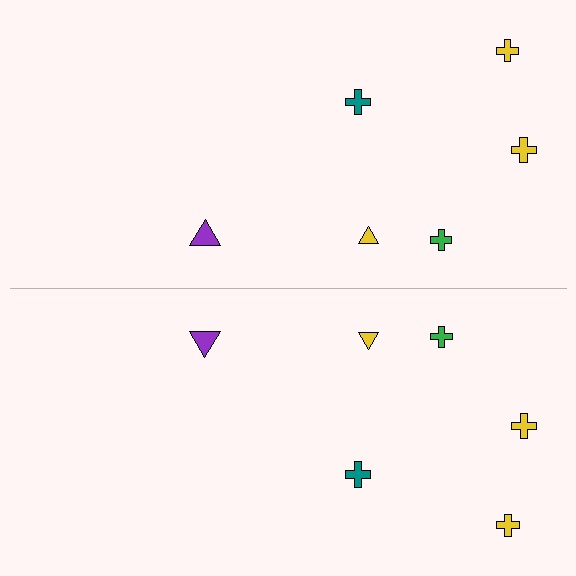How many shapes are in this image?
There are 12 shapes in this image.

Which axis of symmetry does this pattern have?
The pattern has a horizontal axis of symmetry running through the center of the image.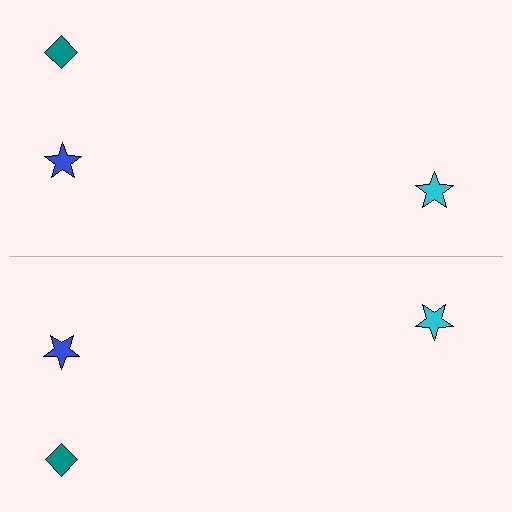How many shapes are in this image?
There are 6 shapes in this image.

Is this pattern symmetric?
Yes, this pattern has bilateral (reflection) symmetry.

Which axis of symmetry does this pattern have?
The pattern has a horizontal axis of symmetry running through the center of the image.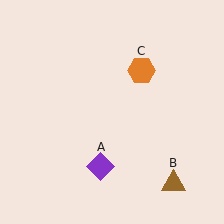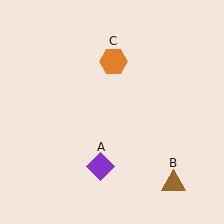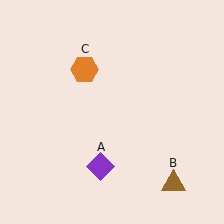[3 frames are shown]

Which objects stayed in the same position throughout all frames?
Purple diamond (object A) and brown triangle (object B) remained stationary.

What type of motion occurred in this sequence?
The orange hexagon (object C) rotated counterclockwise around the center of the scene.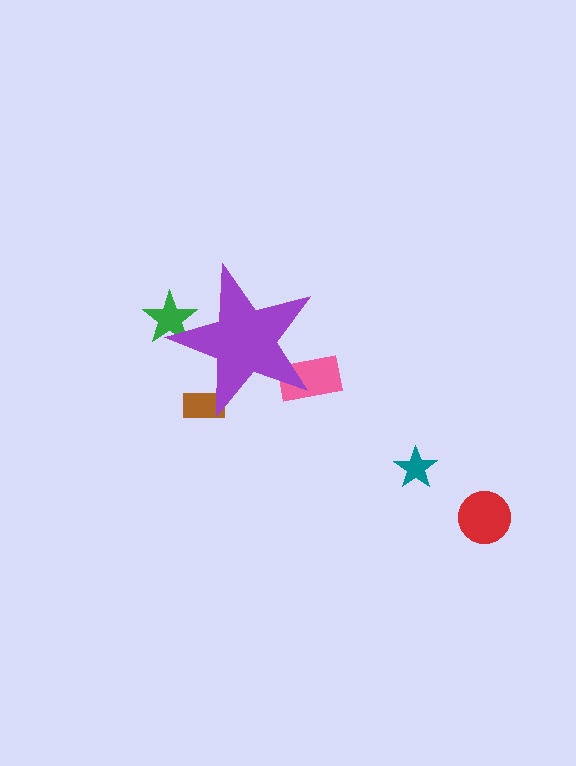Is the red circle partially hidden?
No, the red circle is fully visible.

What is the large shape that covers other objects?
A purple star.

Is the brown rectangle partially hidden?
Yes, the brown rectangle is partially hidden behind the purple star.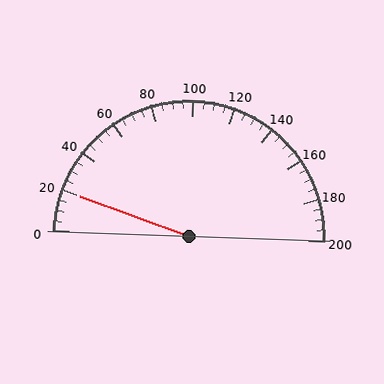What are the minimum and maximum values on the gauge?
The gauge ranges from 0 to 200.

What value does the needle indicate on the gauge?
The needle indicates approximately 20.